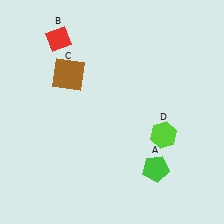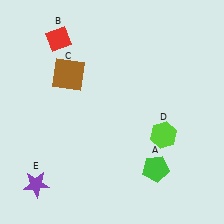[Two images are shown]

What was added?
A purple star (E) was added in Image 2.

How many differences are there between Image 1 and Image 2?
There is 1 difference between the two images.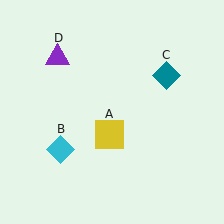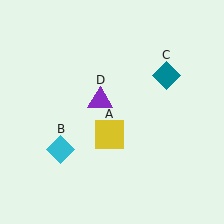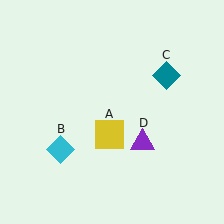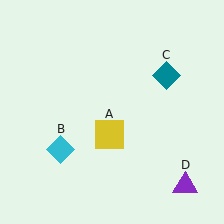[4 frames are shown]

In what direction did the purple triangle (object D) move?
The purple triangle (object D) moved down and to the right.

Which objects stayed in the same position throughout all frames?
Yellow square (object A) and cyan diamond (object B) and teal diamond (object C) remained stationary.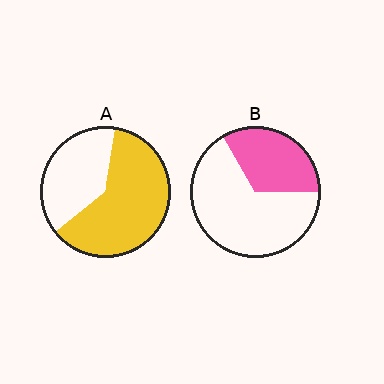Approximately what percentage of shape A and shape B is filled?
A is approximately 60% and B is approximately 35%.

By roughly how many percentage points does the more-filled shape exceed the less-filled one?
By roughly 30 percentage points (A over B).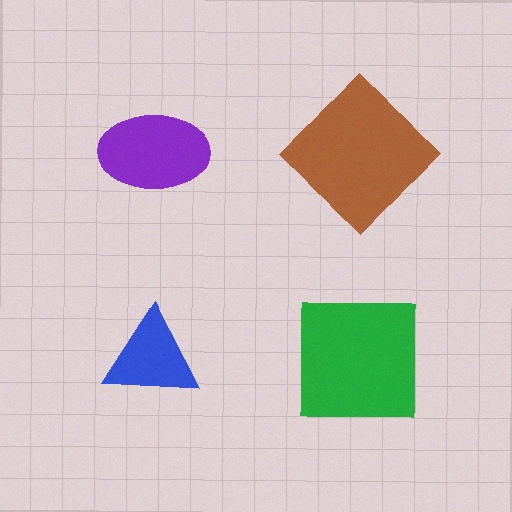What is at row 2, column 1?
A blue triangle.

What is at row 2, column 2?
A green square.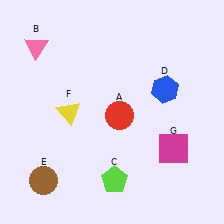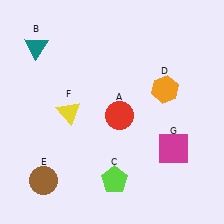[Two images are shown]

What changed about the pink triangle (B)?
In Image 1, B is pink. In Image 2, it changed to teal.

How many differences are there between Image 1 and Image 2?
There are 2 differences between the two images.